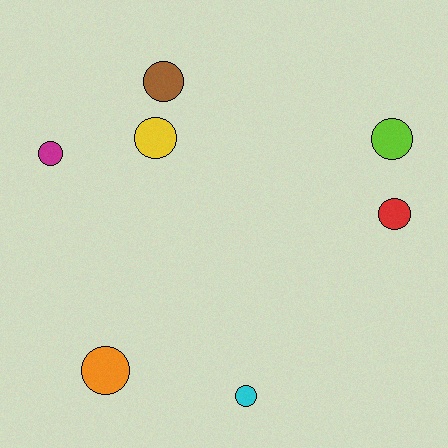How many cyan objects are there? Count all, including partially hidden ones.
There is 1 cyan object.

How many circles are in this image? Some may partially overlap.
There are 7 circles.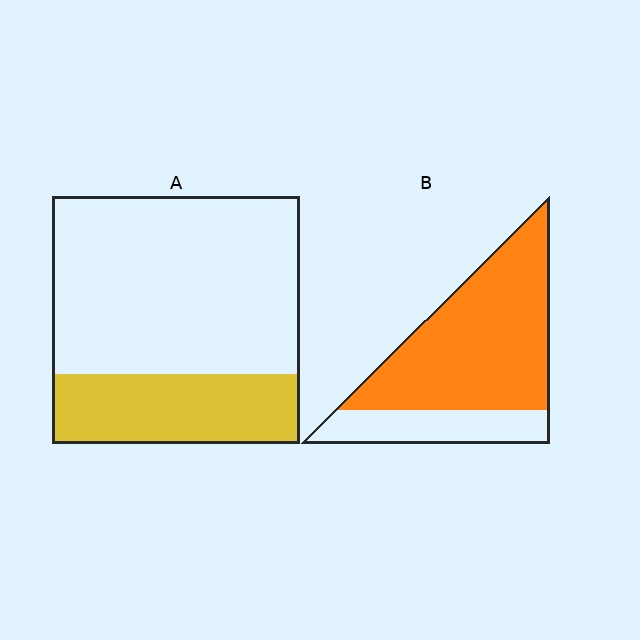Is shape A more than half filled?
No.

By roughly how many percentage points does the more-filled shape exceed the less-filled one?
By roughly 45 percentage points (B over A).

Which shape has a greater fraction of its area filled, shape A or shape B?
Shape B.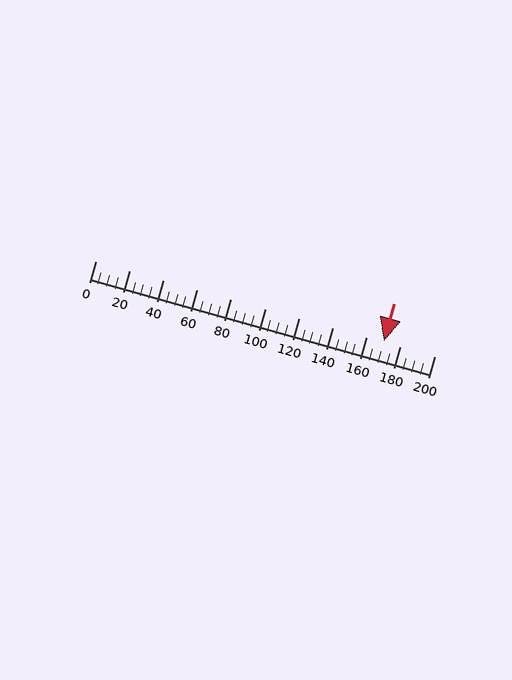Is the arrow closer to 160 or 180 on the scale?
The arrow is closer to 180.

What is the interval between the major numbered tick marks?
The major tick marks are spaced 20 units apart.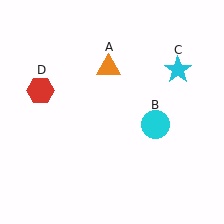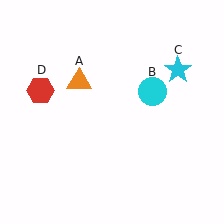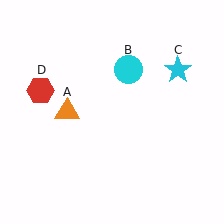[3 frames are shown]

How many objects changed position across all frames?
2 objects changed position: orange triangle (object A), cyan circle (object B).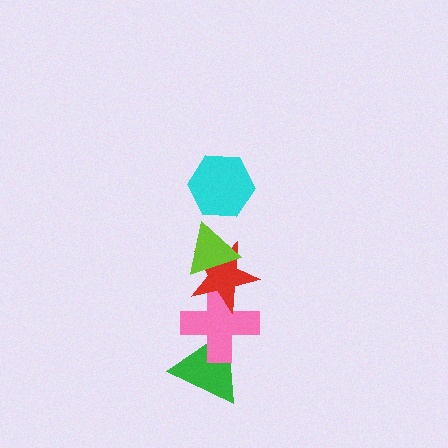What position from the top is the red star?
The red star is 3rd from the top.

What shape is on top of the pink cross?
The red star is on top of the pink cross.